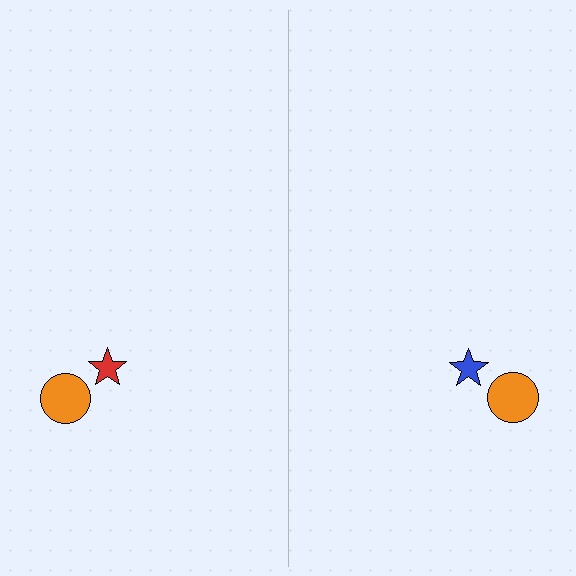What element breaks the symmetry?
The blue star on the right side breaks the symmetry — its mirror counterpart is red.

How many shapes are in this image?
There are 4 shapes in this image.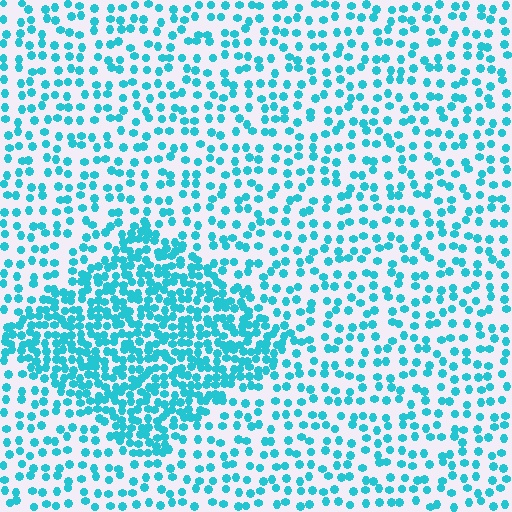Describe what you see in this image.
The image contains small cyan elements arranged at two different densities. A diamond-shaped region is visible where the elements are more densely packed than the surrounding area.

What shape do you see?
I see a diamond.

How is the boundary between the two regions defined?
The boundary is defined by a change in element density (approximately 2.3x ratio). All elements are the same color, size, and shape.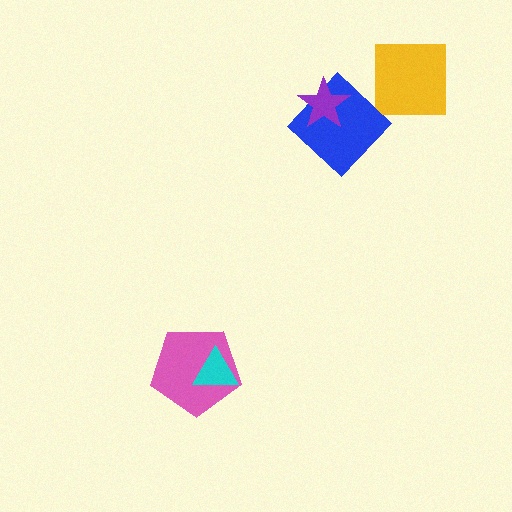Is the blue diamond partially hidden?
Yes, it is partially covered by another shape.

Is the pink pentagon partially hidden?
Yes, it is partially covered by another shape.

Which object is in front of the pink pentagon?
The cyan triangle is in front of the pink pentagon.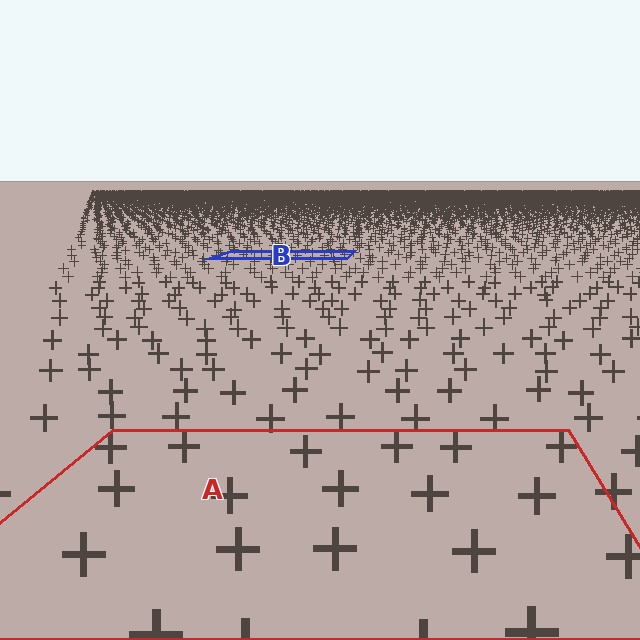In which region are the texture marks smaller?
The texture marks are smaller in region B, because it is farther away.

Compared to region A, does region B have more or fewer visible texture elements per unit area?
Region B has more texture elements per unit area — they are packed more densely because it is farther away.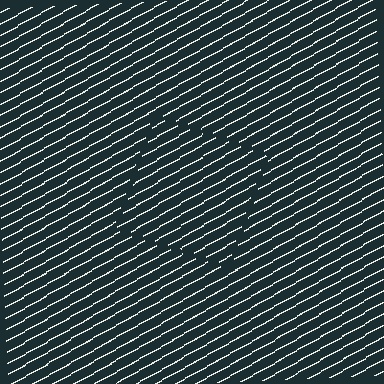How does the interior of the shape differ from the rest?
The interior of the shape contains the same grating, shifted by half a period — the contour is defined by the phase discontinuity where line-ends from the inner and outer gratings abut.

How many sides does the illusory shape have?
4 sides — the line-ends trace a square.